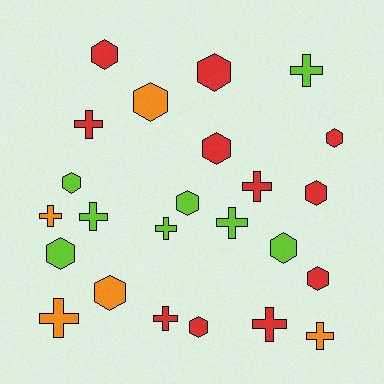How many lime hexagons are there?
There are 4 lime hexagons.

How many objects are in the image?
There are 24 objects.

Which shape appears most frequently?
Hexagon, with 13 objects.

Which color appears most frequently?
Red, with 11 objects.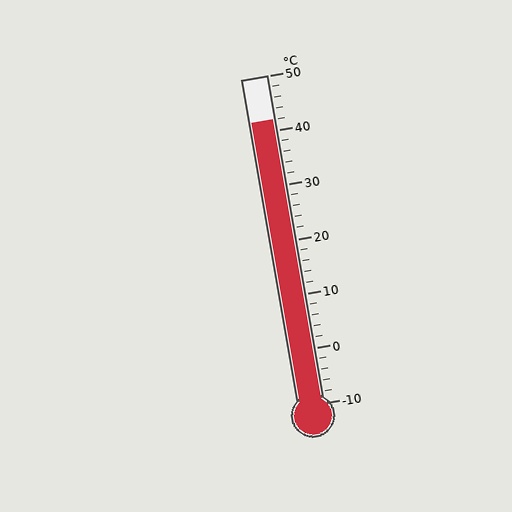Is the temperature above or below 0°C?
The temperature is above 0°C.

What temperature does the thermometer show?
The thermometer shows approximately 42°C.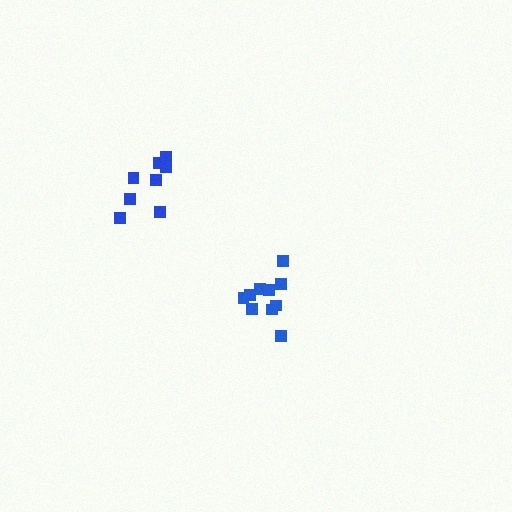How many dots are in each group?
Group 1: 10 dots, Group 2: 8 dots (18 total).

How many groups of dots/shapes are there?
There are 2 groups.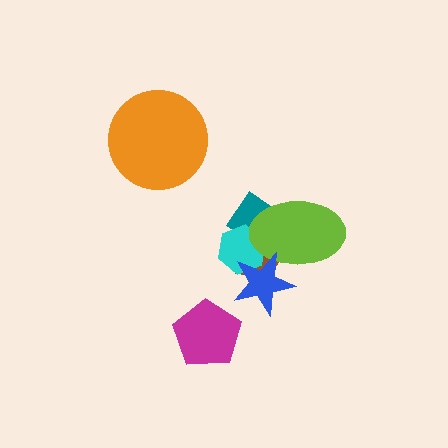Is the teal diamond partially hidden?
Yes, it is partially covered by another shape.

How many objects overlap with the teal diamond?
3 objects overlap with the teal diamond.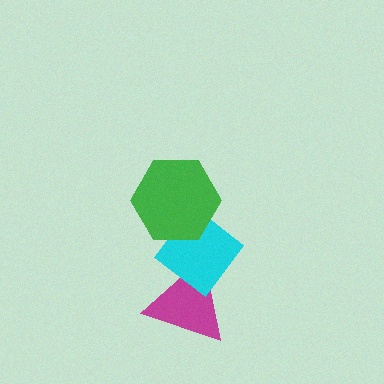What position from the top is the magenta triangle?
The magenta triangle is 3rd from the top.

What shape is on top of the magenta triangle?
The cyan diamond is on top of the magenta triangle.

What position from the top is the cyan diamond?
The cyan diamond is 2nd from the top.